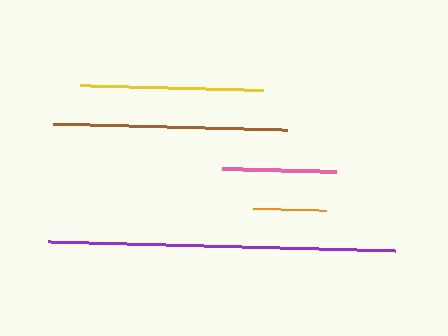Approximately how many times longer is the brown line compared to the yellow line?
The brown line is approximately 1.3 times the length of the yellow line.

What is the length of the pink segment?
The pink segment is approximately 115 pixels long.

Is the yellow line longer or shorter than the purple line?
The purple line is longer than the yellow line.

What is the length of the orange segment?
The orange segment is approximately 73 pixels long.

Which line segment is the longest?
The purple line is the longest at approximately 348 pixels.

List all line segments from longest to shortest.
From longest to shortest: purple, brown, yellow, pink, orange.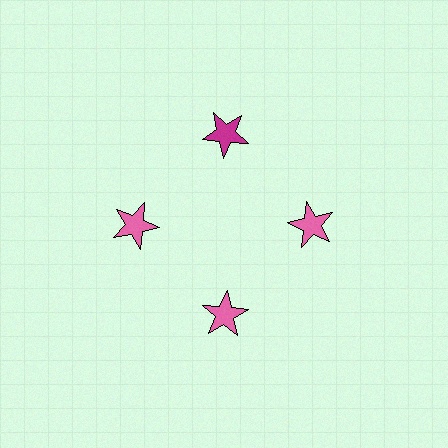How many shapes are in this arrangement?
There are 4 shapes arranged in a ring pattern.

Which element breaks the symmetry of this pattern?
The magenta star at roughly the 12 o'clock position breaks the symmetry. All other shapes are pink stars.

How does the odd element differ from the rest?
It has a different color: magenta instead of pink.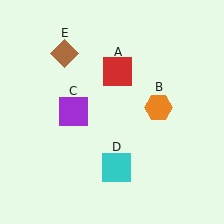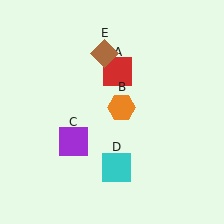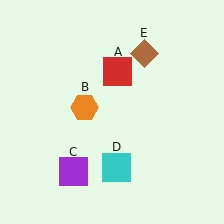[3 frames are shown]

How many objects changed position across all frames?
3 objects changed position: orange hexagon (object B), purple square (object C), brown diamond (object E).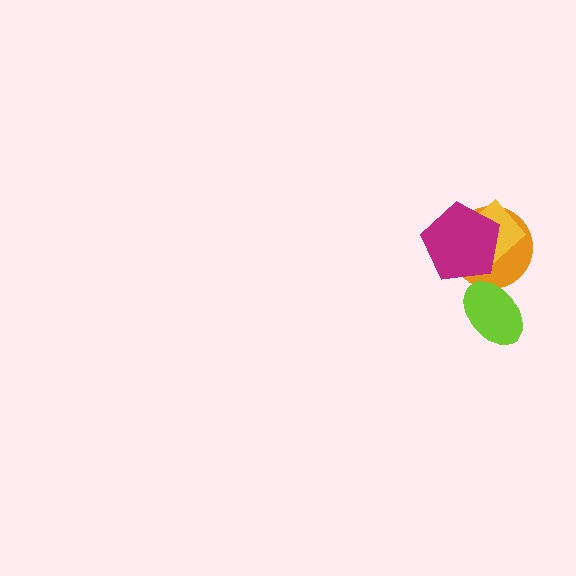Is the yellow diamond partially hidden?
Yes, it is partially covered by another shape.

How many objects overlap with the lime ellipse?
1 object overlaps with the lime ellipse.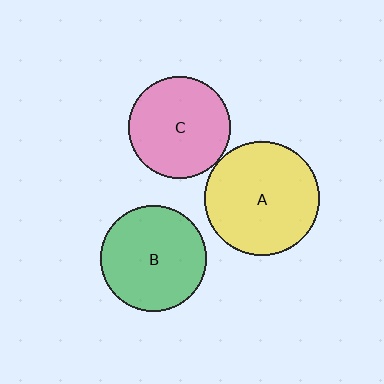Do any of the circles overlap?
No, none of the circles overlap.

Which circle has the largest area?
Circle A (yellow).